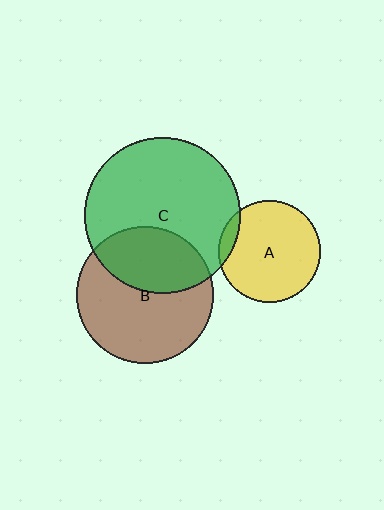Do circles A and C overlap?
Yes.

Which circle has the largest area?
Circle C (green).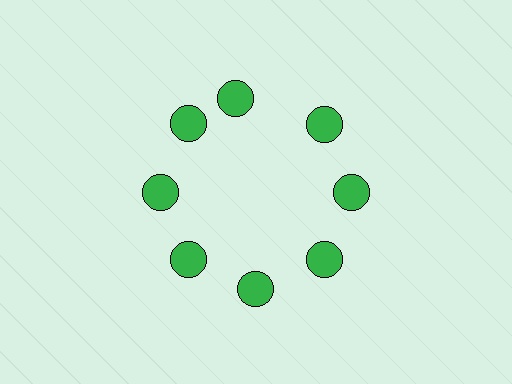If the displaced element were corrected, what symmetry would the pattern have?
It would have 8-fold rotational symmetry — the pattern would map onto itself every 45 degrees.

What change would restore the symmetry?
The symmetry would be restored by rotating it back into even spacing with its neighbors so that all 8 circles sit at equal angles and equal distance from the center.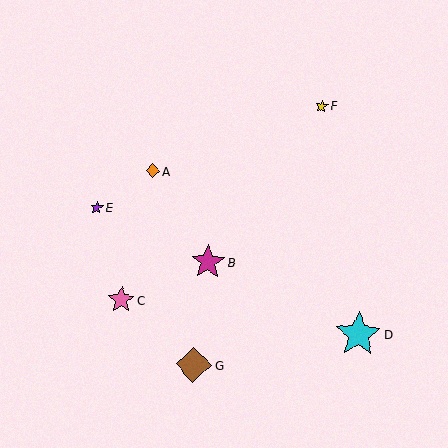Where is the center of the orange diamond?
The center of the orange diamond is at (153, 171).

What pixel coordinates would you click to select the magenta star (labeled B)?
Click at (208, 262) to select the magenta star B.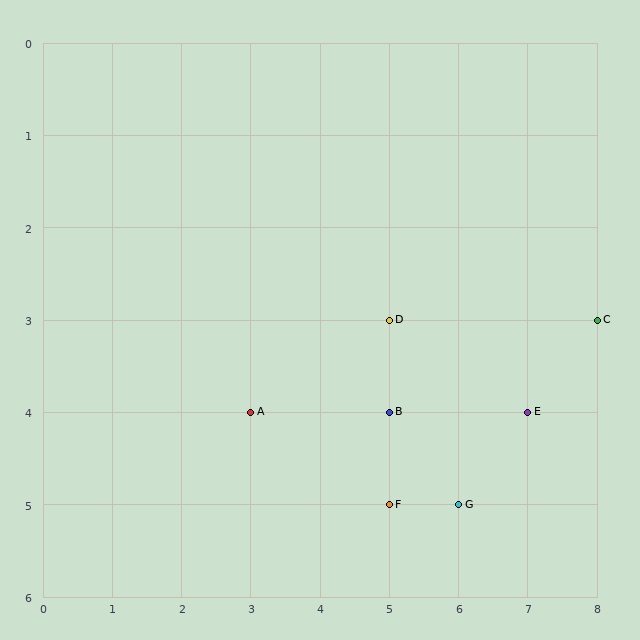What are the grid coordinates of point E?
Point E is at grid coordinates (7, 4).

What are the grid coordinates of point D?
Point D is at grid coordinates (5, 3).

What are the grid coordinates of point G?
Point G is at grid coordinates (6, 5).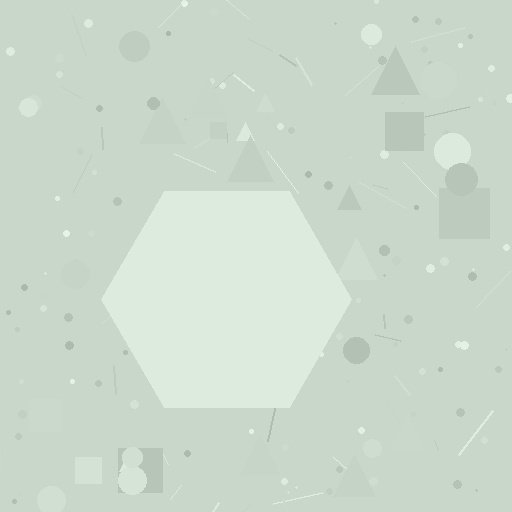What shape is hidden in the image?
A hexagon is hidden in the image.